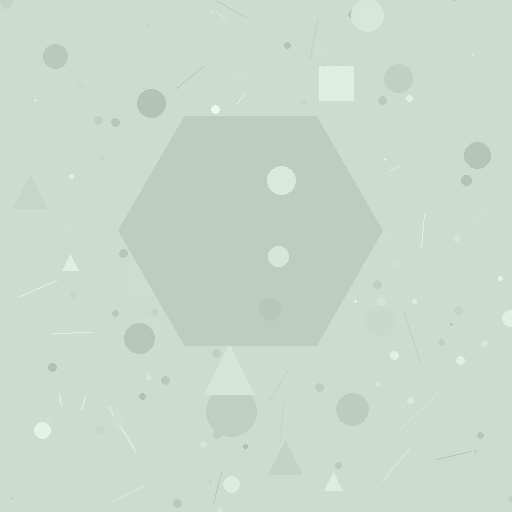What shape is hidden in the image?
A hexagon is hidden in the image.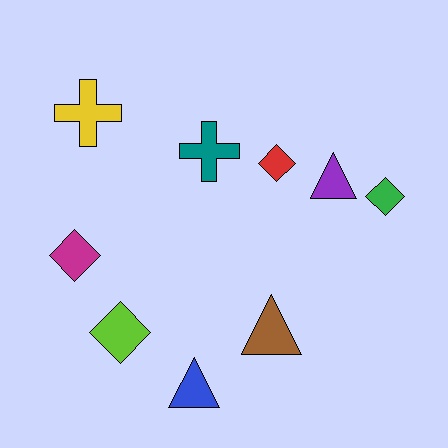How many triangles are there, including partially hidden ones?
There are 3 triangles.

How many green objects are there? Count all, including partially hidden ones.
There is 1 green object.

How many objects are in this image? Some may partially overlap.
There are 9 objects.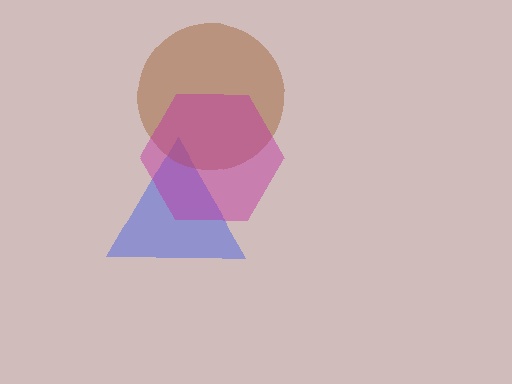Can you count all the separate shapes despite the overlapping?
Yes, there are 3 separate shapes.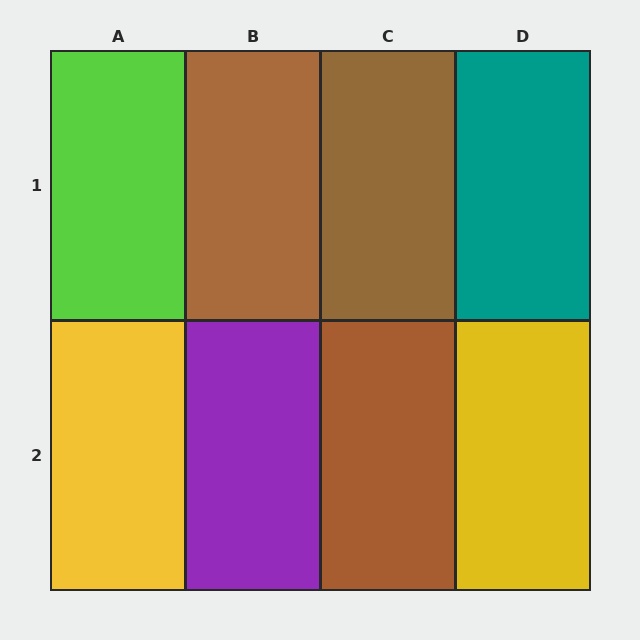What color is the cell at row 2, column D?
Yellow.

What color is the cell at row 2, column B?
Purple.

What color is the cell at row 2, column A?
Yellow.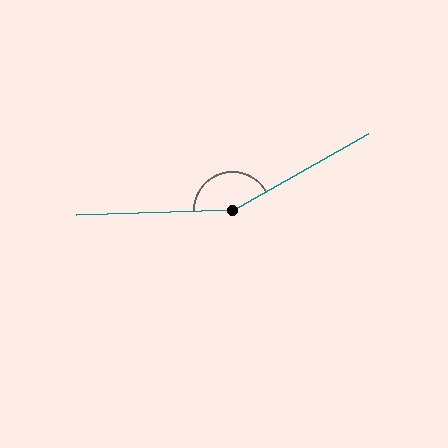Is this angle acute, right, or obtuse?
It is obtuse.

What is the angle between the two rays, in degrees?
Approximately 152 degrees.